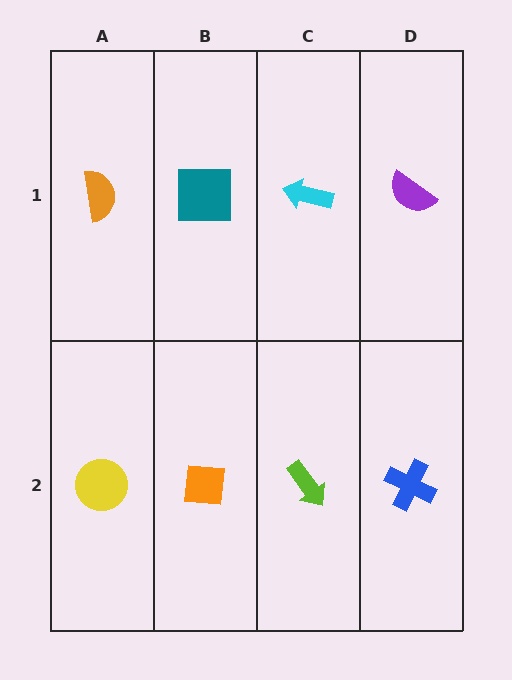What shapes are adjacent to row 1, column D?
A blue cross (row 2, column D), a cyan arrow (row 1, column C).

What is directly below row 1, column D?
A blue cross.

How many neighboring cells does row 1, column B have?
3.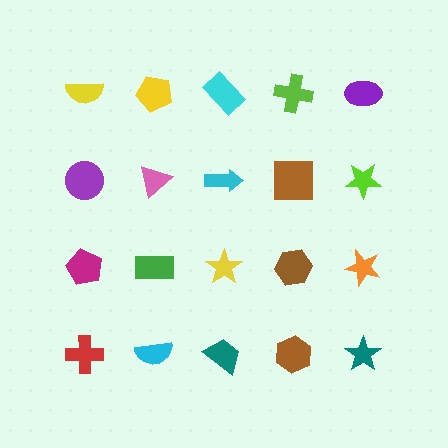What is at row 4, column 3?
A teal trapezoid.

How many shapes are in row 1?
5 shapes.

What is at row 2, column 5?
A lime star.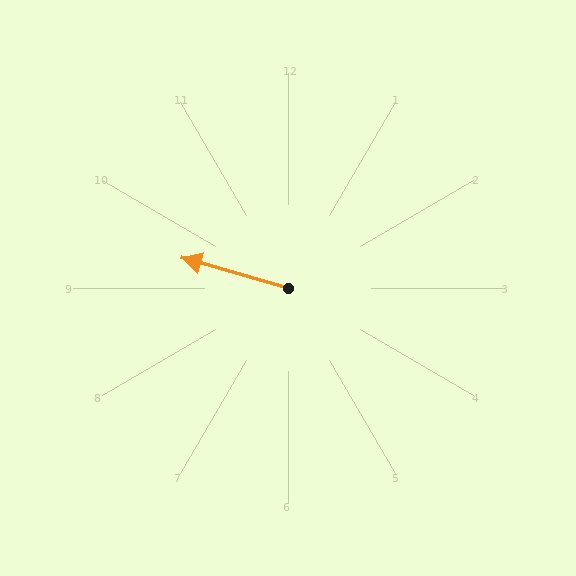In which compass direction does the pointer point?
West.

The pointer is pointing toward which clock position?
Roughly 10 o'clock.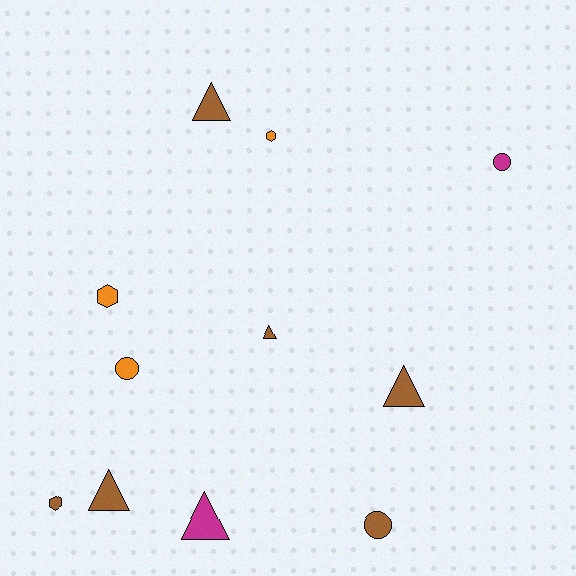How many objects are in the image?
There are 11 objects.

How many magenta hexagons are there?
There are no magenta hexagons.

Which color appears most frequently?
Brown, with 6 objects.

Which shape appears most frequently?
Triangle, with 5 objects.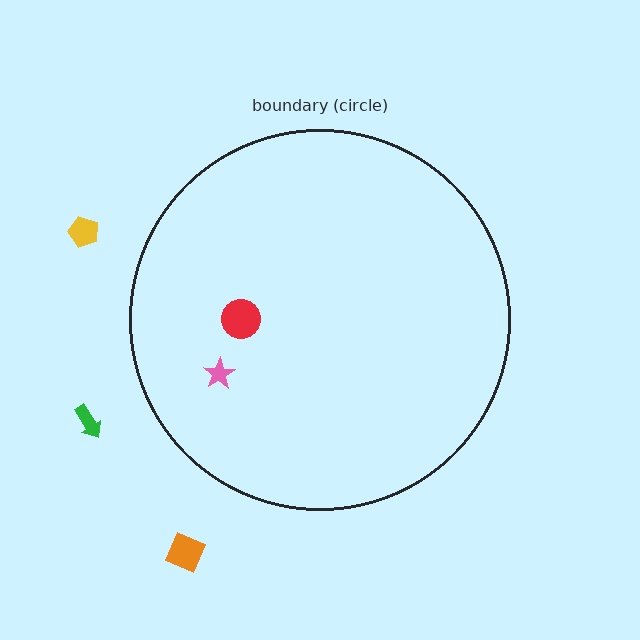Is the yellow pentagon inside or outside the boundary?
Outside.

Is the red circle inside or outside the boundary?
Inside.